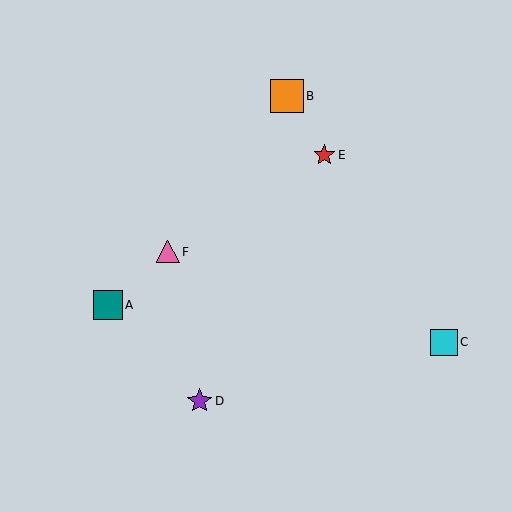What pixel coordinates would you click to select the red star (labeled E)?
Click at (324, 155) to select the red star E.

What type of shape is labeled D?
Shape D is a purple star.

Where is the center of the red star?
The center of the red star is at (324, 155).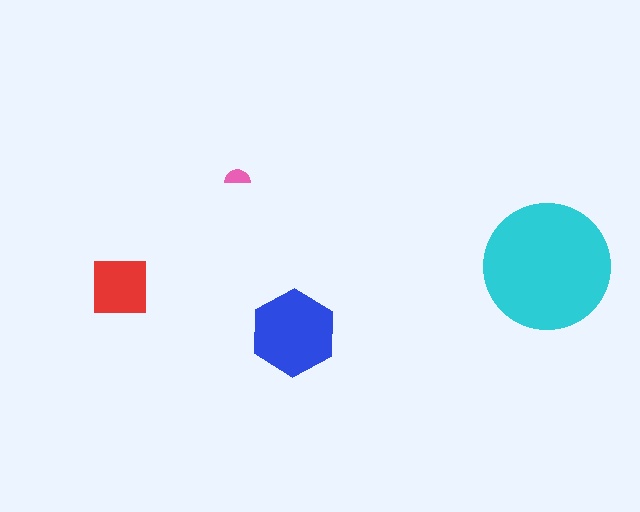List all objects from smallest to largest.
The pink semicircle, the red square, the blue hexagon, the cyan circle.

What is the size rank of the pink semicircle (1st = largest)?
4th.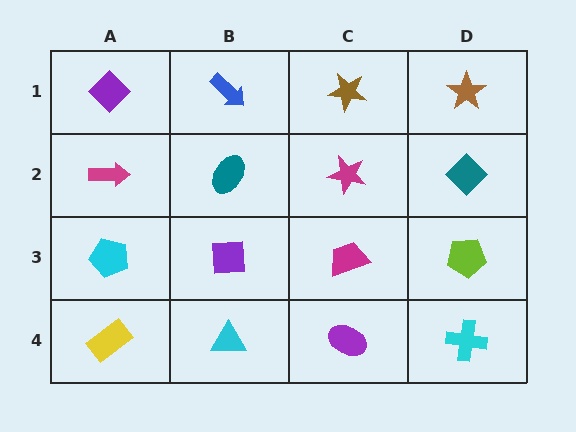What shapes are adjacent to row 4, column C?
A magenta trapezoid (row 3, column C), a cyan triangle (row 4, column B), a cyan cross (row 4, column D).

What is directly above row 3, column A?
A magenta arrow.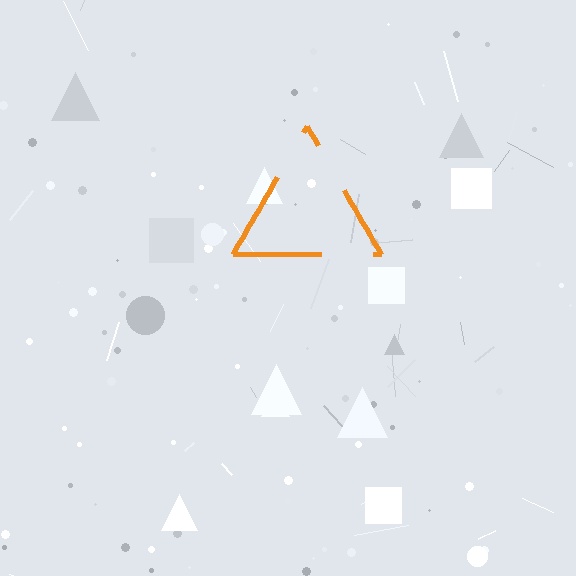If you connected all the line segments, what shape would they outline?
They would outline a triangle.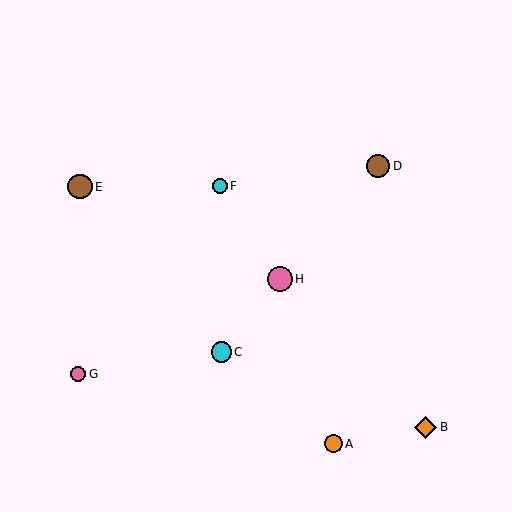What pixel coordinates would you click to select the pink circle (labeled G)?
Click at (78, 374) to select the pink circle G.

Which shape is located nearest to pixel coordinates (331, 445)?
The orange circle (labeled A) at (334, 444) is nearest to that location.